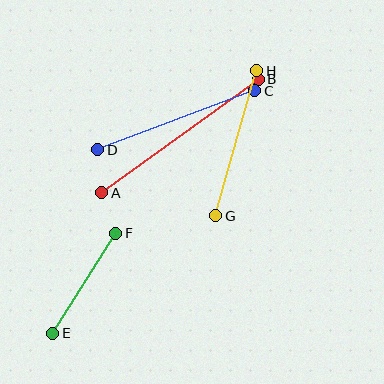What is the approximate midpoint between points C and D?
The midpoint is at approximately (176, 120) pixels.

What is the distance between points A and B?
The distance is approximately 193 pixels.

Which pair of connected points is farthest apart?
Points A and B are farthest apart.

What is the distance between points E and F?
The distance is approximately 118 pixels.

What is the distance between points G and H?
The distance is approximately 151 pixels.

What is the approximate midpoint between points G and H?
The midpoint is at approximately (236, 143) pixels.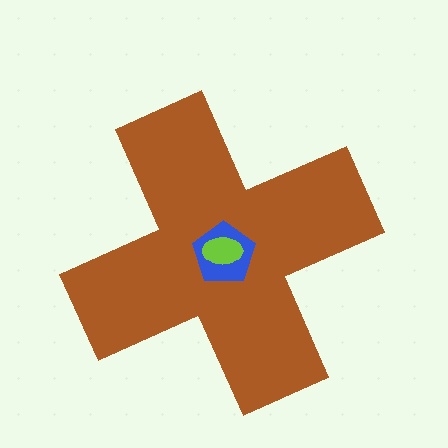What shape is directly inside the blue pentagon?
The lime ellipse.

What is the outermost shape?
The brown cross.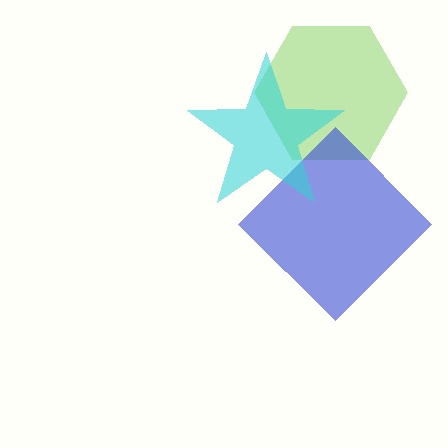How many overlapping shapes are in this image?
There are 3 overlapping shapes in the image.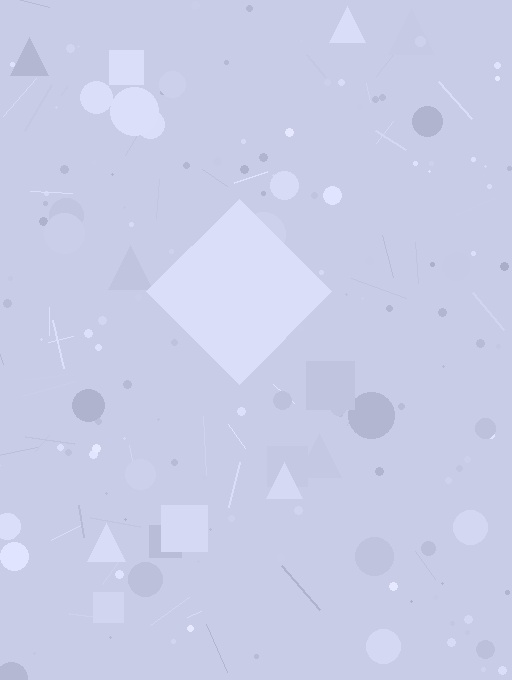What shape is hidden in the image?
A diamond is hidden in the image.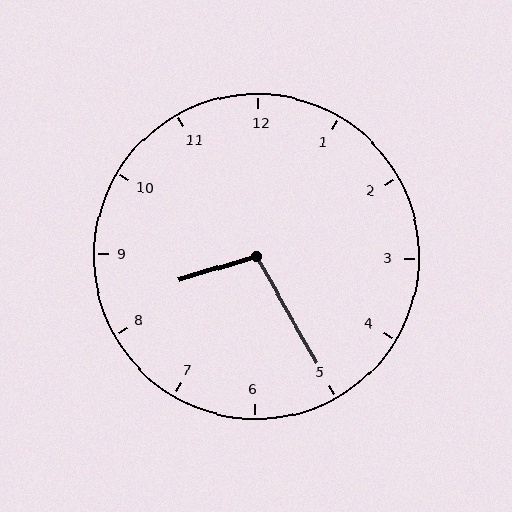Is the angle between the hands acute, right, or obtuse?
It is obtuse.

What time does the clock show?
8:25.